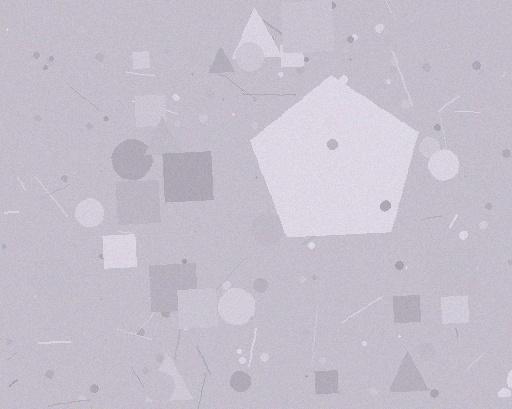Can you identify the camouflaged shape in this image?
The camouflaged shape is a pentagon.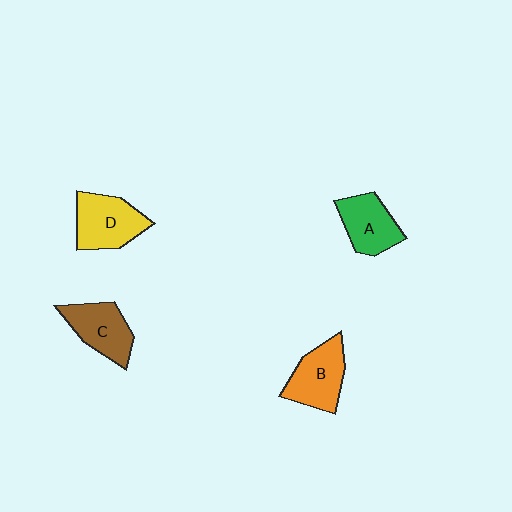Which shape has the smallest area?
Shape A (green).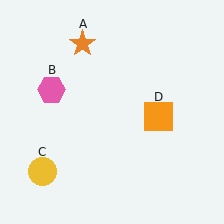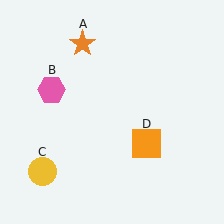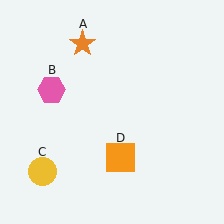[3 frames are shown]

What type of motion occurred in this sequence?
The orange square (object D) rotated clockwise around the center of the scene.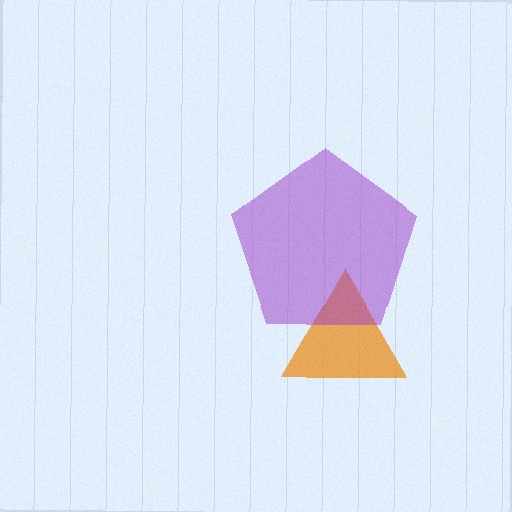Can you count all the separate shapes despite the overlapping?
Yes, there are 2 separate shapes.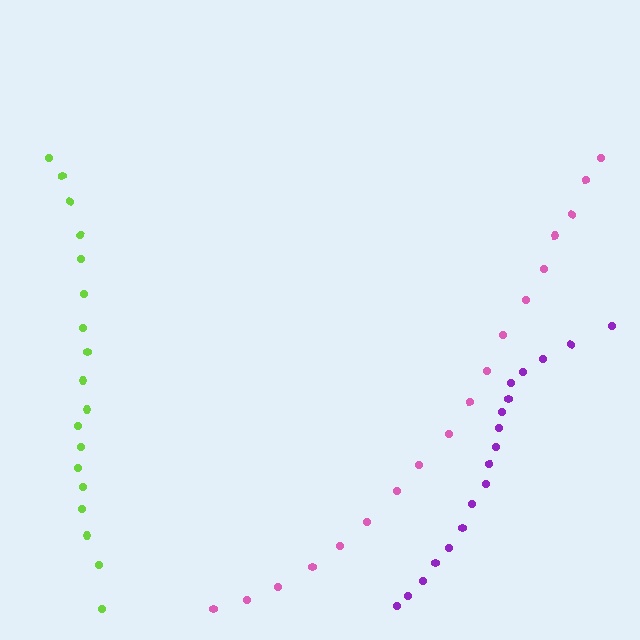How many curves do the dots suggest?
There are 3 distinct paths.